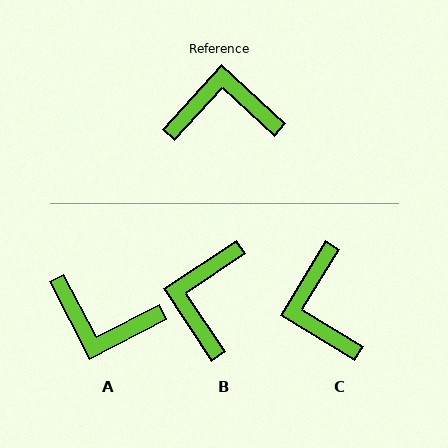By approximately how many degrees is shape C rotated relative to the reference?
Approximately 101 degrees counter-clockwise.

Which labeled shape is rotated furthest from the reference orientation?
A, about 160 degrees away.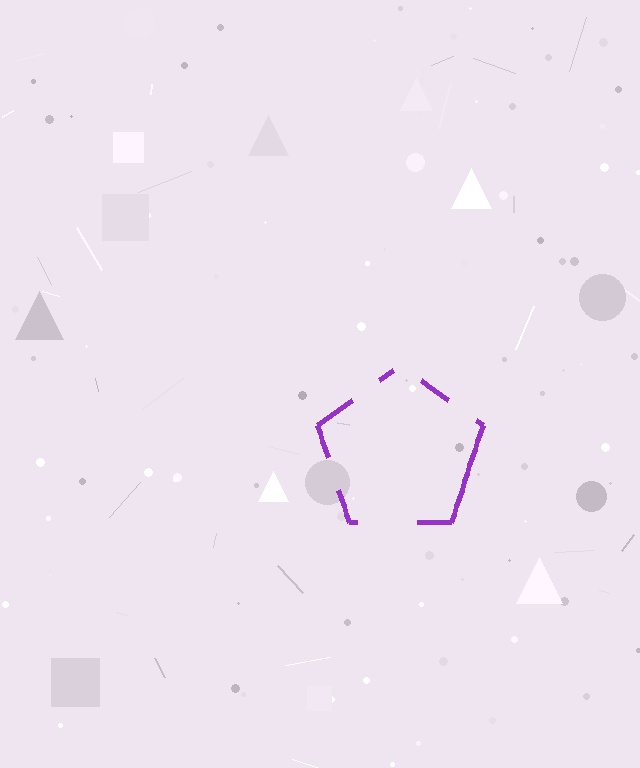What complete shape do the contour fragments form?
The contour fragments form a pentagon.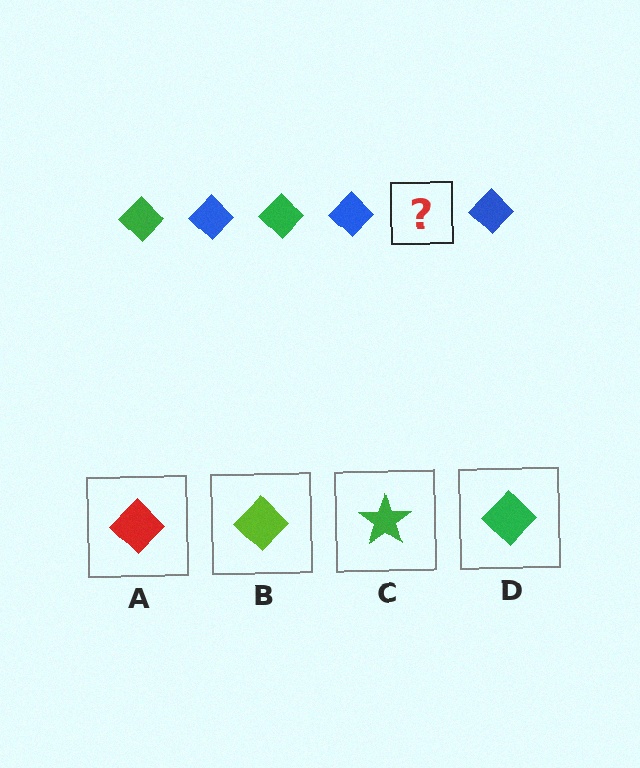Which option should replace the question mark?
Option D.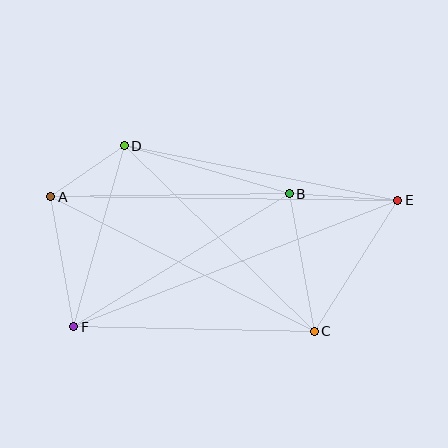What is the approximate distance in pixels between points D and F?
The distance between D and F is approximately 188 pixels.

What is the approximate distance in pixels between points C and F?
The distance between C and F is approximately 241 pixels.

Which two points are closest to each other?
Points A and D are closest to each other.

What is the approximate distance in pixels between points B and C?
The distance between B and C is approximately 140 pixels.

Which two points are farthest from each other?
Points E and F are farthest from each other.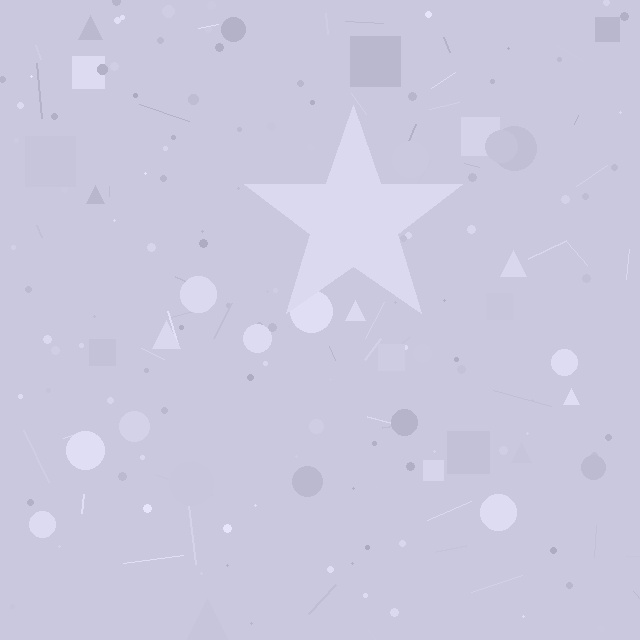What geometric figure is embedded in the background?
A star is embedded in the background.